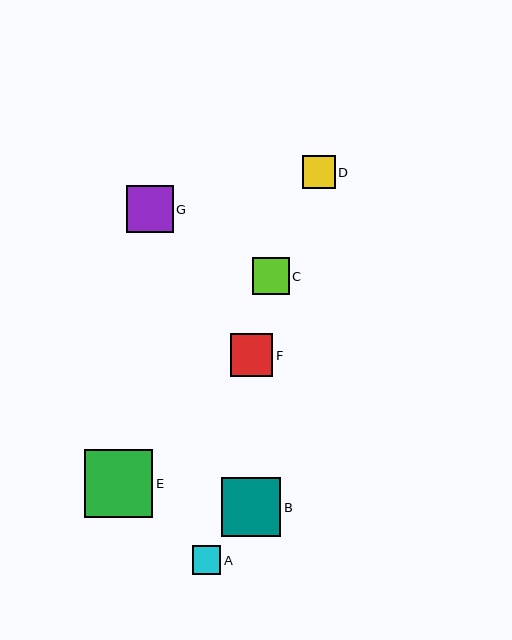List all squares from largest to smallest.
From largest to smallest: E, B, G, F, C, D, A.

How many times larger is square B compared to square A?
Square B is approximately 2.1 times the size of square A.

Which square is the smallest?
Square A is the smallest with a size of approximately 29 pixels.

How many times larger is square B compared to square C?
Square B is approximately 1.6 times the size of square C.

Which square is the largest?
Square E is the largest with a size of approximately 68 pixels.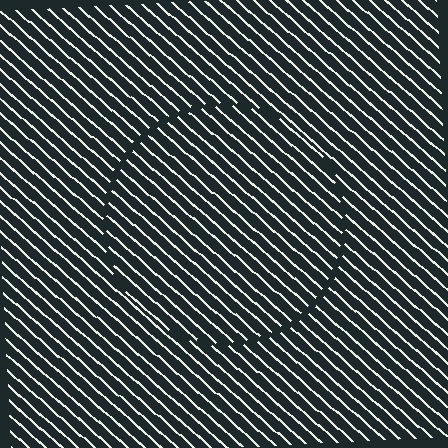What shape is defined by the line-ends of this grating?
An illusory circle. The interior of the shape contains the same grating, shifted by half a period — the contour is defined by the phase discontinuity where line-ends from the inner and outer gratings abut.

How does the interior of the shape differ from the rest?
The interior of the shape contains the same grating, shifted by half a period — the contour is defined by the phase discontinuity where line-ends from the inner and outer gratings abut.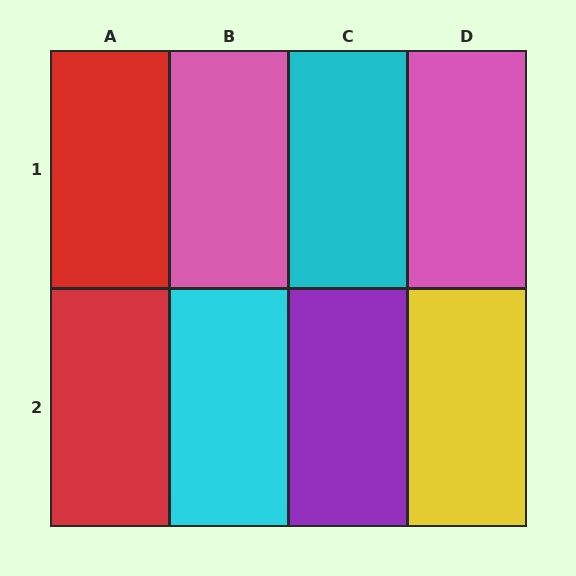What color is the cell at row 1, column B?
Pink.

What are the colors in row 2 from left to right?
Red, cyan, purple, yellow.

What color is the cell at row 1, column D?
Pink.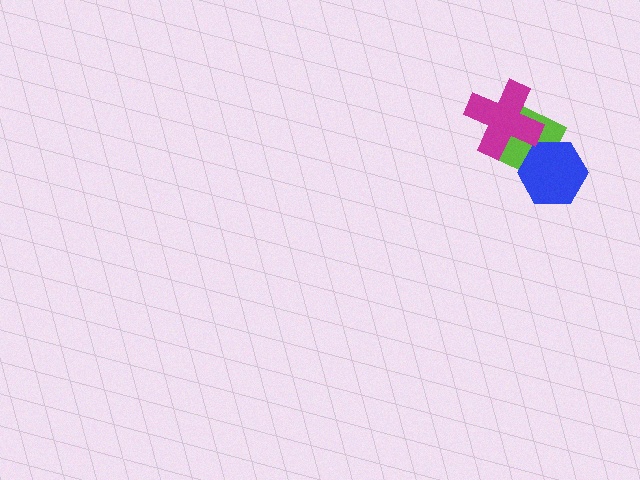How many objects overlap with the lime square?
2 objects overlap with the lime square.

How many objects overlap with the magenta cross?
1 object overlaps with the magenta cross.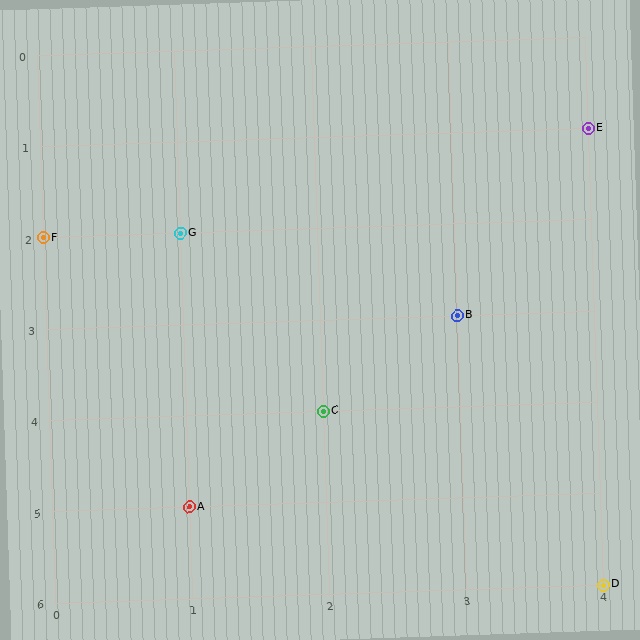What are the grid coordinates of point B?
Point B is at grid coordinates (3, 3).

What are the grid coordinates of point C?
Point C is at grid coordinates (2, 4).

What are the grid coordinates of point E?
Point E is at grid coordinates (4, 1).